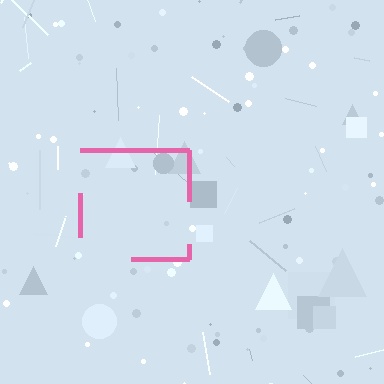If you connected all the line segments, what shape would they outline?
They would outline a square.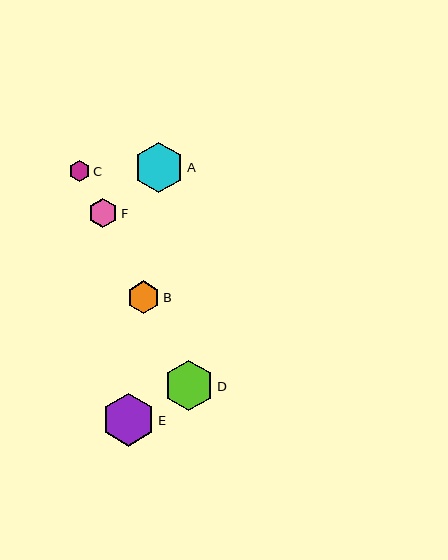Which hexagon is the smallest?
Hexagon C is the smallest with a size of approximately 21 pixels.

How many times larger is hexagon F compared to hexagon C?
Hexagon F is approximately 1.4 times the size of hexagon C.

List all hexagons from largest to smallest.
From largest to smallest: E, A, D, B, F, C.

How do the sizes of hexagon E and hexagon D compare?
Hexagon E and hexagon D are approximately the same size.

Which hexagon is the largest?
Hexagon E is the largest with a size of approximately 53 pixels.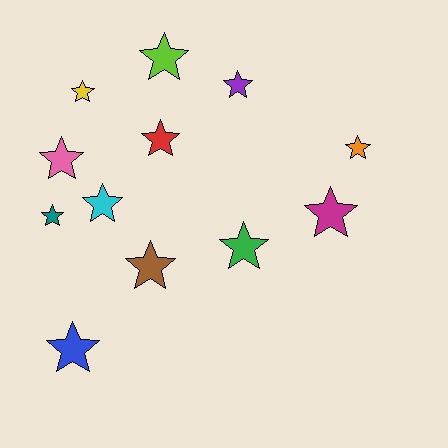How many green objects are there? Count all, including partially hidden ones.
There is 1 green object.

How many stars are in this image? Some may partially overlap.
There are 12 stars.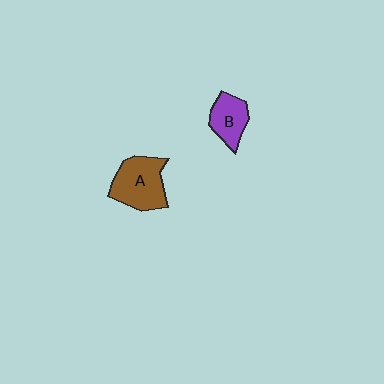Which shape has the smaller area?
Shape B (purple).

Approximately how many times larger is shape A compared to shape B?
Approximately 1.5 times.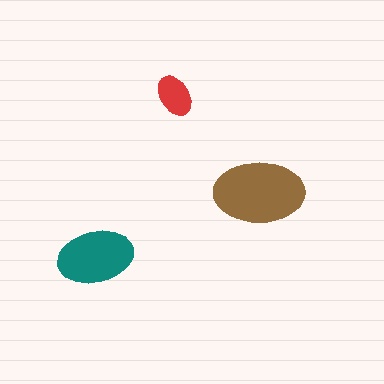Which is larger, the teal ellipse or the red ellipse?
The teal one.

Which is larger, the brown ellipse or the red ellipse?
The brown one.